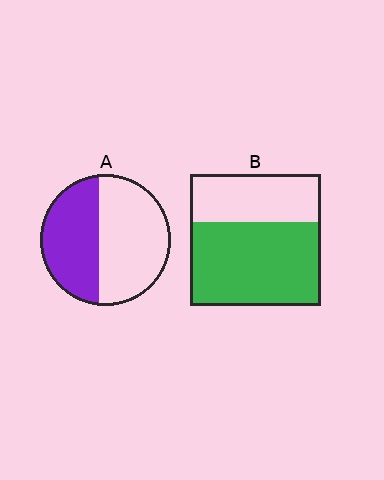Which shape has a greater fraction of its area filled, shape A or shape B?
Shape B.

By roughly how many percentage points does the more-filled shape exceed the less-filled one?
By roughly 20 percentage points (B over A).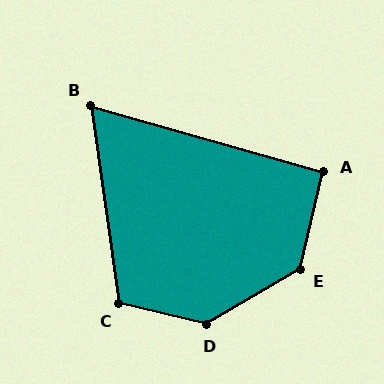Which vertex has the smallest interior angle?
B, at approximately 66 degrees.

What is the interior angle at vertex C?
Approximately 112 degrees (obtuse).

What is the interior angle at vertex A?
Approximately 92 degrees (approximately right).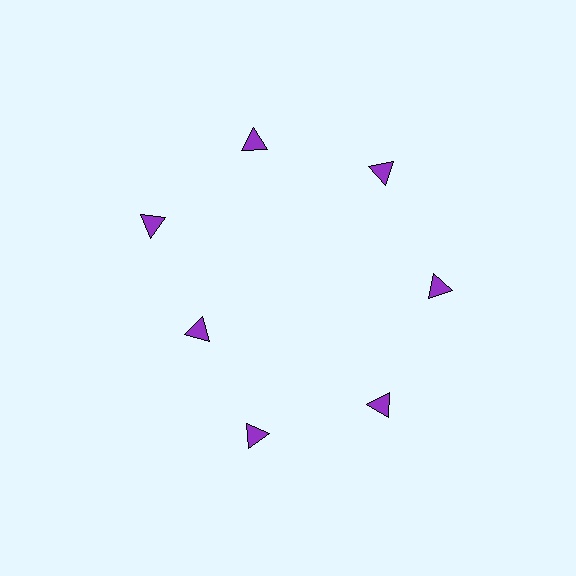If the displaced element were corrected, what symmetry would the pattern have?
It would have 7-fold rotational symmetry — the pattern would map onto itself every 51 degrees.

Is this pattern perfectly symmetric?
No. The 7 purple triangles are arranged in a ring, but one element near the 8 o'clock position is pulled inward toward the center, breaking the 7-fold rotational symmetry.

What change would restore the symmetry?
The symmetry would be restored by moving it outward, back onto the ring so that all 7 triangles sit at equal angles and equal distance from the center.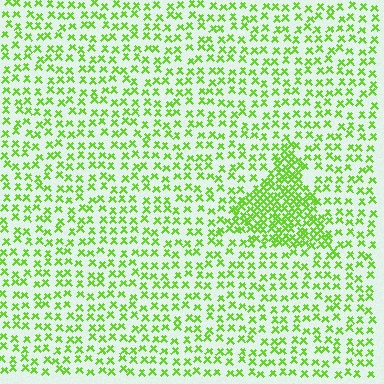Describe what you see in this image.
The image contains small lime elements arranged at two different densities. A triangle-shaped region is visible where the elements are more densely packed than the surrounding area.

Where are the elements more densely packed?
The elements are more densely packed inside the triangle boundary.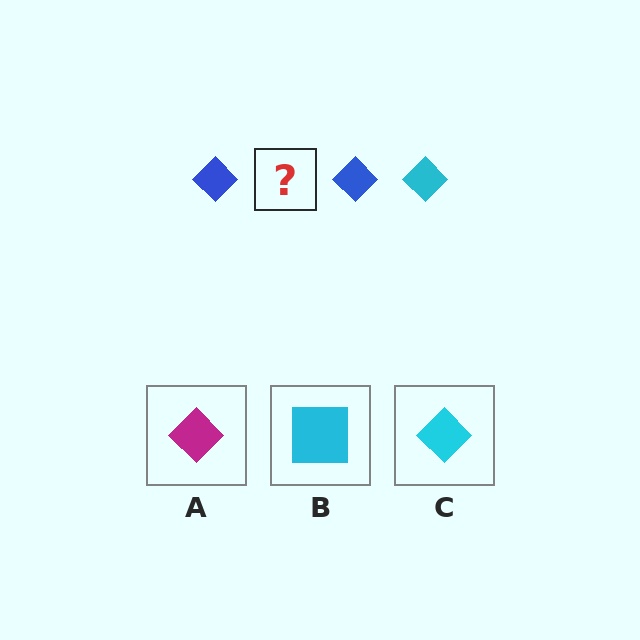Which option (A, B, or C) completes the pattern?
C.